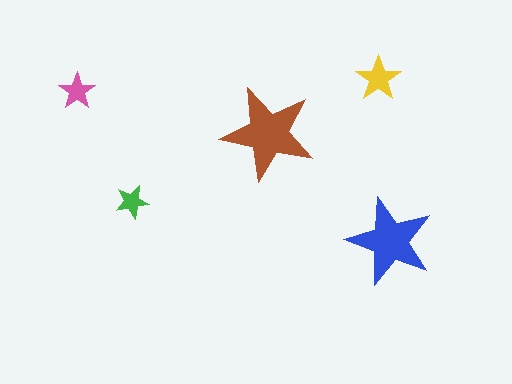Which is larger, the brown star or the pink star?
The brown one.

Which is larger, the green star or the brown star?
The brown one.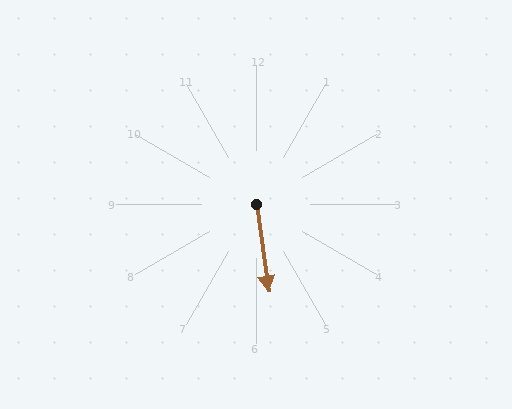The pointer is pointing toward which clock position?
Roughly 6 o'clock.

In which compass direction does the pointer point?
South.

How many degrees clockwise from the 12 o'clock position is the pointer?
Approximately 172 degrees.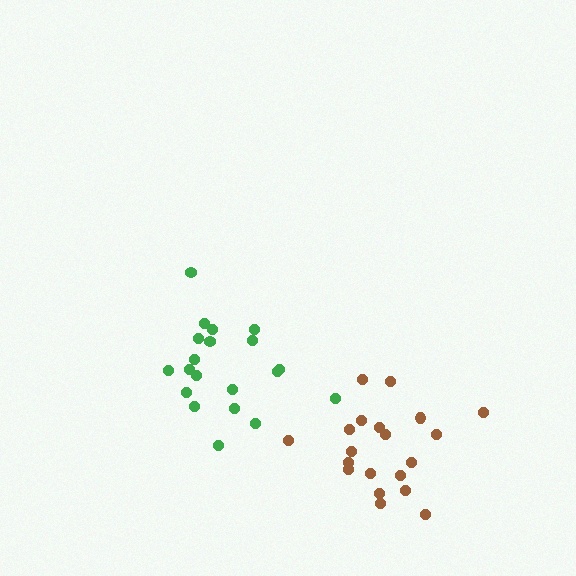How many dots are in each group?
Group 1: 20 dots, Group 2: 20 dots (40 total).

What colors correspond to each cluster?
The clusters are colored: brown, green.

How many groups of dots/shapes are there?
There are 2 groups.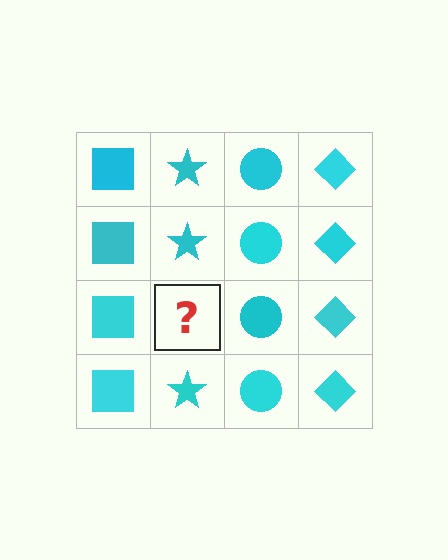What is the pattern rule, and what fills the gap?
The rule is that each column has a consistent shape. The gap should be filled with a cyan star.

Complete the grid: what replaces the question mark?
The question mark should be replaced with a cyan star.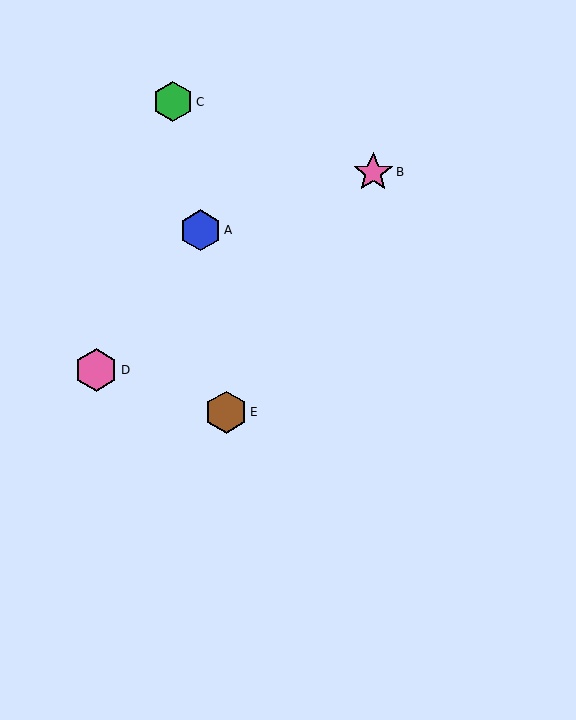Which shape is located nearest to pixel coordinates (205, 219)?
The blue hexagon (labeled A) at (200, 230) is nearest to that location.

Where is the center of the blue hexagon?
The center of the blue hexagon is at (200, 230).